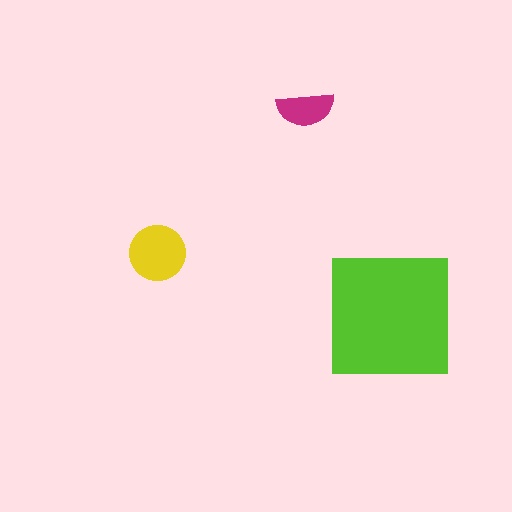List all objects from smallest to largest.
The magenta semicircle, the yellow circle, the lime square.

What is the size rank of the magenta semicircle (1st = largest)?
3rd.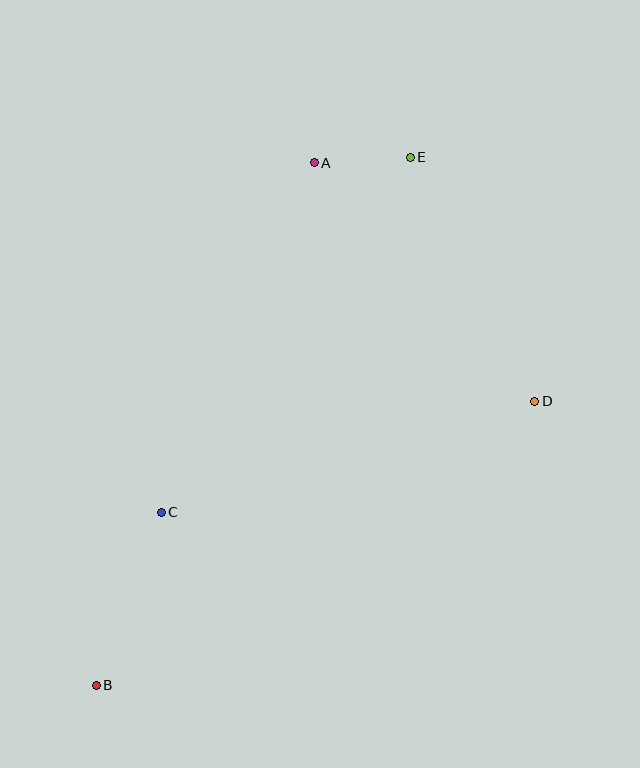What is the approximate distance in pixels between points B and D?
The distance between B and D is approximately 522 pixels.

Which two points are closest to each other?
Points A and E are closest to each other.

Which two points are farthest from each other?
Points B and E are farthest from each other.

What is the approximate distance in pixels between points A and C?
The distance between A and C is approximately 382 pixels.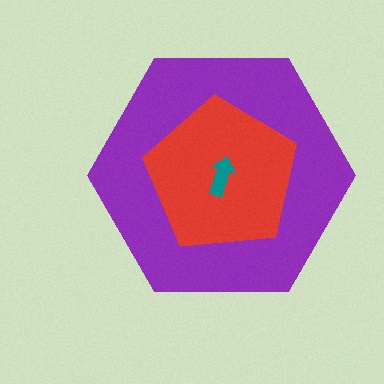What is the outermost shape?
The purple hexagon.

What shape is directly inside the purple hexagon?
The red pentagon.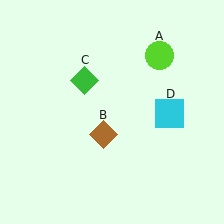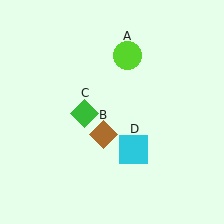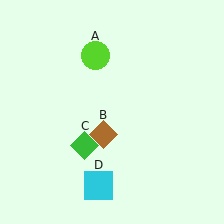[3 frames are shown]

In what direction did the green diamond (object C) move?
The green diamond (object C) moved down.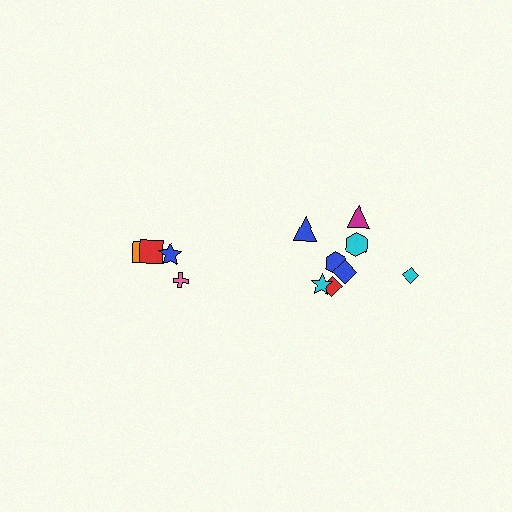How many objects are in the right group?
There are 8 objects.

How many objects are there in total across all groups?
There are 12 objects.